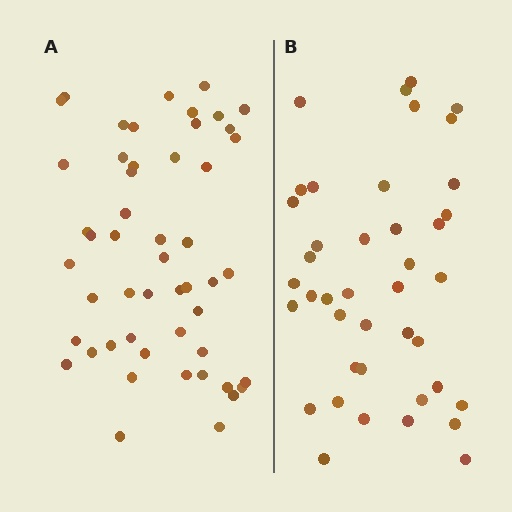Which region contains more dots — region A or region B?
Region A (the left region) has more dots.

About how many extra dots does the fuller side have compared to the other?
Region A has roughly 10 or so more dots than region B.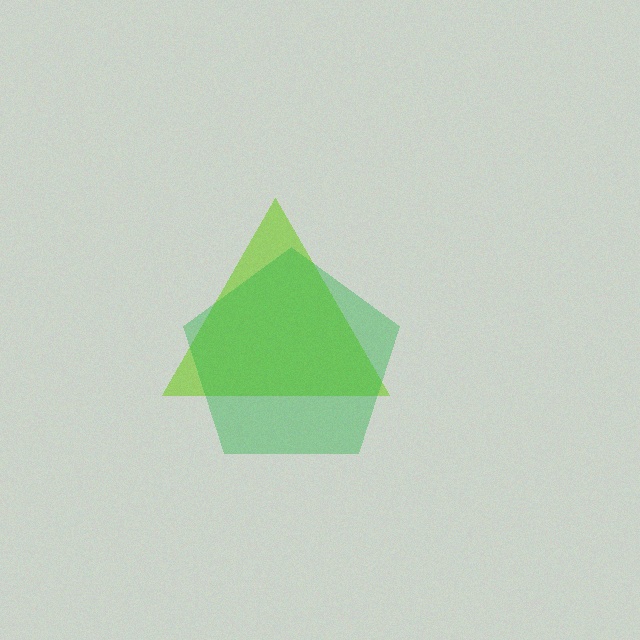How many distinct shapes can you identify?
There are 2 distinct shapes: a lime triangle, a green pentagon.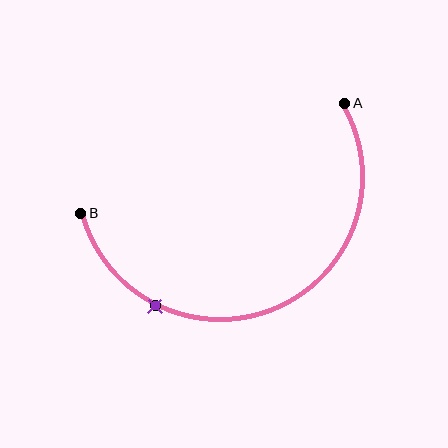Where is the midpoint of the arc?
The arc midpoint is the point on the curve farthest from the straight line joining A and B. It sits below that line.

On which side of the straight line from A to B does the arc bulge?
The arc bulges below the straight line connecting A and B.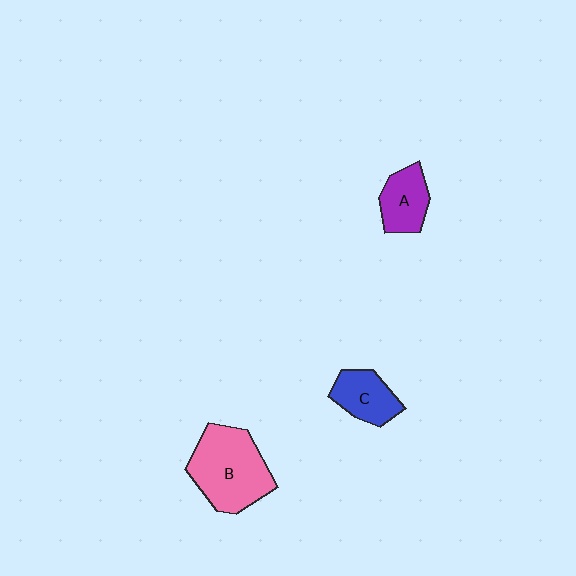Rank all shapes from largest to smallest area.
From largest to smallest: B (pink), C (blue), A (purple).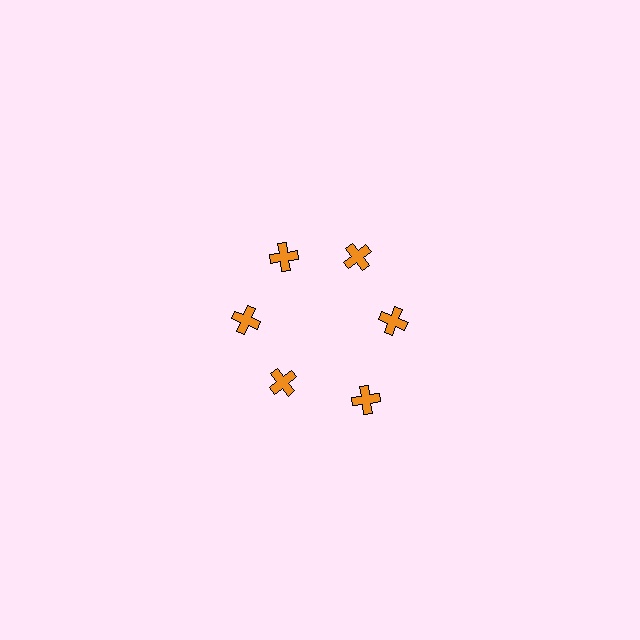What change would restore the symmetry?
The symmetry would be restored by moving it inward, back onto the ring so that all 6 crosses sit at equal angles and equal distance from the center.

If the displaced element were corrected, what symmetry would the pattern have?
It would have 6-fold rotational symmetry — the pattern would map onto itself every 60 degrees.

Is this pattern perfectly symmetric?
No. The 6 orange crosses are arranged in a ring, but one element near the 5 o'clock position is pushed outward from the center, breaking the 6-fold rotational symmetry.